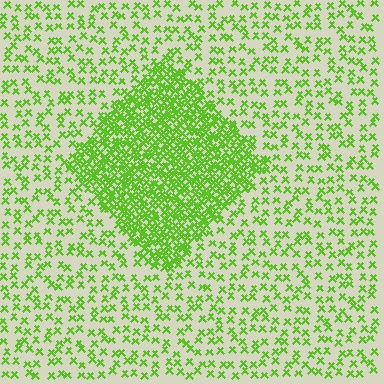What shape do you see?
I see a diamond.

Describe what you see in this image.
The image contains small lime elements arranged at two different densities. A diamond-shaped region is visible where the elements are more densely packed than the surrounding area.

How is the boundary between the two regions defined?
The boundary is defined by a change in element density (approximately 3.1x ratio). All elements are the same color, size, and shape.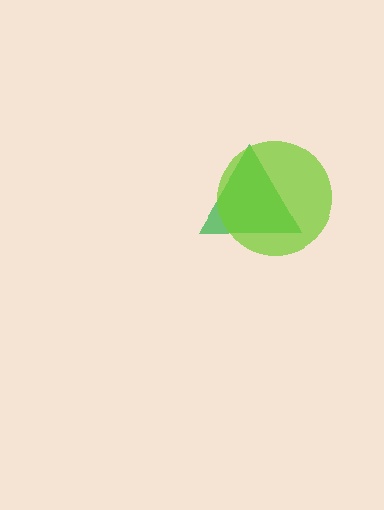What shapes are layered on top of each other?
The layered shapes are: a green triangle, a lime circle.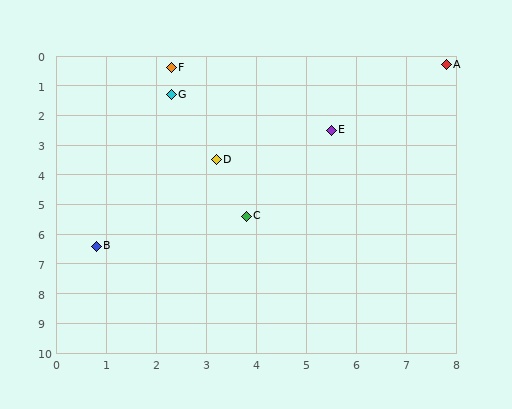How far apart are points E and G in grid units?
Points E and G are about 3.4 grid units apart.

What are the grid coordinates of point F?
Point F is at approximately (2.3, 0.4).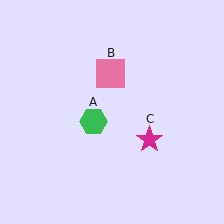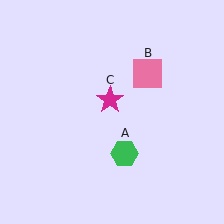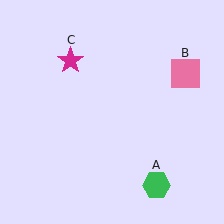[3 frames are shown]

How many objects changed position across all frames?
3 objects changed position: green hexagon (object A), pink square (object B), magenta star (object C).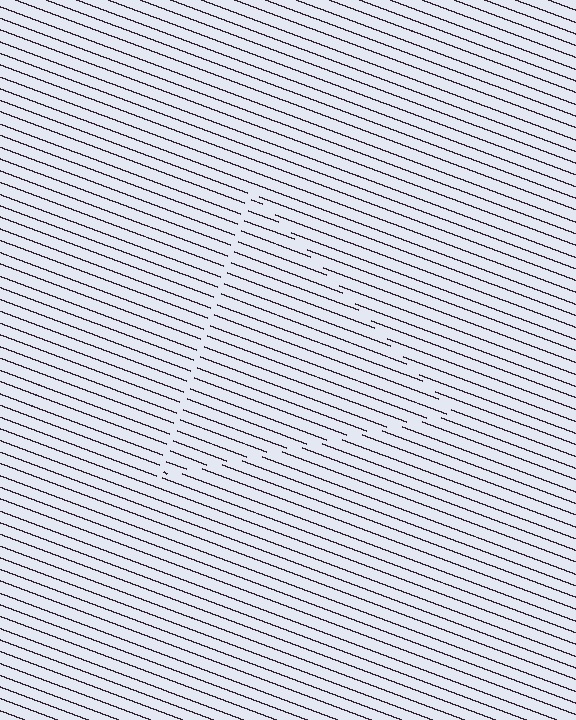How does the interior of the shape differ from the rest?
The interior of the shape contains the same grating, shifted by half a period — the contour is defined by the phase discontinuity where line-ends from the inner and outer gratings abut.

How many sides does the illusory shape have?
3 sides — the line-ends trace a triangle.